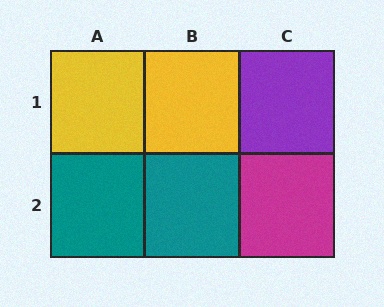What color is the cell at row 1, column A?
Yellow.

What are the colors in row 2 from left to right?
Teal, teal, magenta.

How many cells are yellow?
2 cells are yellow.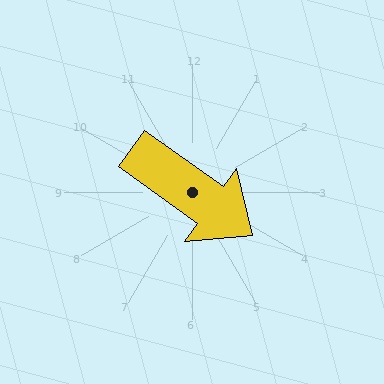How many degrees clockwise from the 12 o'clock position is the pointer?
Approximately 126 degrees.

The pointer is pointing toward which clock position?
Roughly 4 o'clock.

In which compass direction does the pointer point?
Southeast.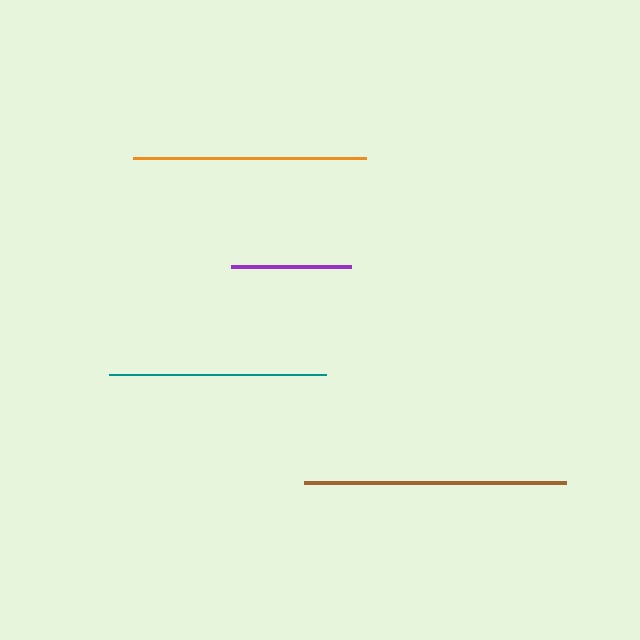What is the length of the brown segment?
The brown segment is approximately 262 pixels long.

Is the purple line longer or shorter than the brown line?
The brown line is longer than the purple line.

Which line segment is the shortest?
The purple line is the shortest at approximately 120 pixels.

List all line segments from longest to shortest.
From longest to shortest: brown, orange, teal, purple.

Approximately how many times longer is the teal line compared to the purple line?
The teal line is approximately 1.8 times the length of the purple line.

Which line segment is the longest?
The brown line is the longest at approximately 262 pixels.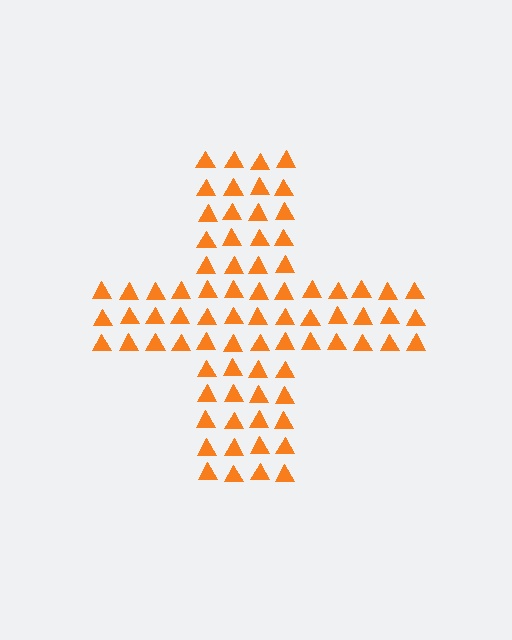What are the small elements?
The small elements are triangles.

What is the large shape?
The large shape is a cross.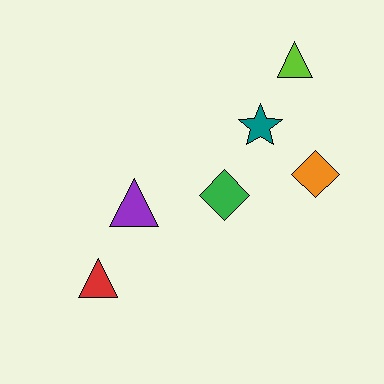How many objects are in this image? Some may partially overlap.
There are 6 objects.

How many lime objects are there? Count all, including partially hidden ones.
There is 1 lime object.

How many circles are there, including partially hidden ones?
There are no circles.